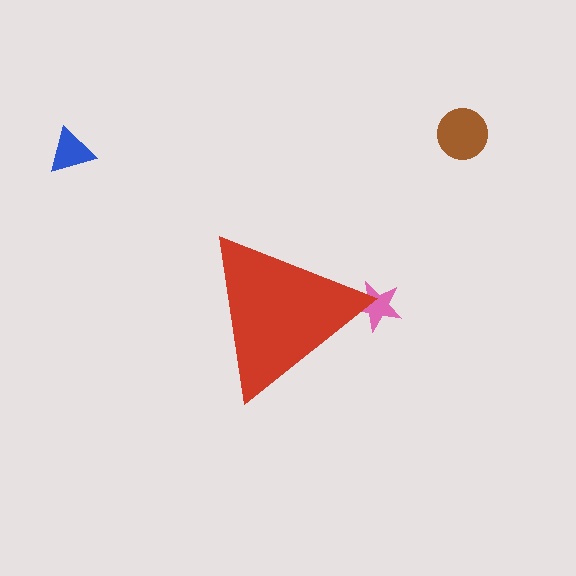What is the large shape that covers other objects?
A red triangle.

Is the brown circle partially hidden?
No, the brown circle is fully visible.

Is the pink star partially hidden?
Yes, the pink star is partially hidden behind the red triangle.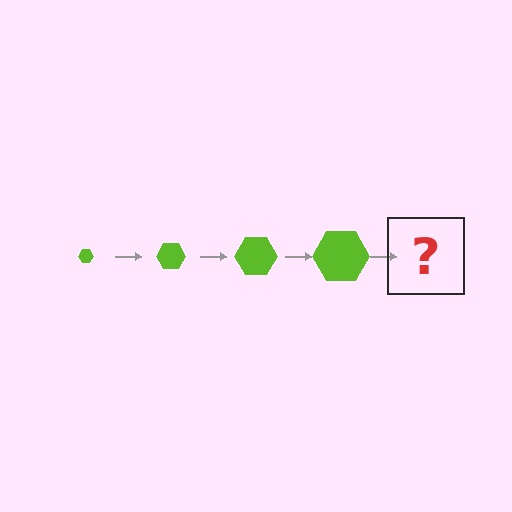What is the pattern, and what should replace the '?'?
The pattern is that the hexagon gets progressively larger each step. The '?' should be a lime hexagon, larger than the previous one.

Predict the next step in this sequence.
The next step is a lime hexagon, larger than the previous one.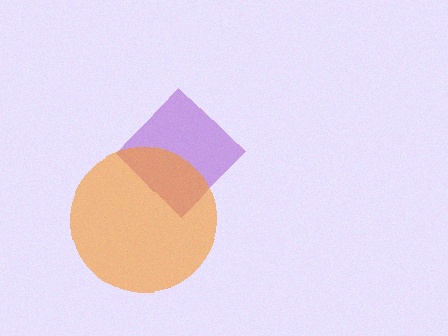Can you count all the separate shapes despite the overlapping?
Yes, there are 2 separate shapes.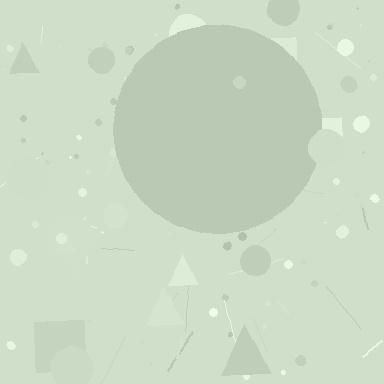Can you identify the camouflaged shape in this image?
The camouflaged shape is a circle.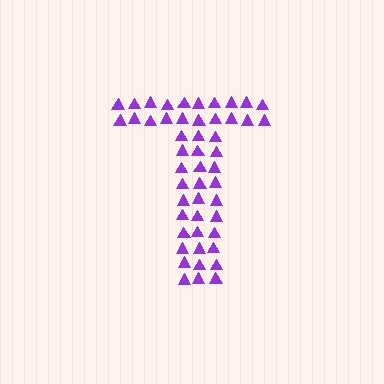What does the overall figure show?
The overall figure shows the letter T.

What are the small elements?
The small elements are triangles.